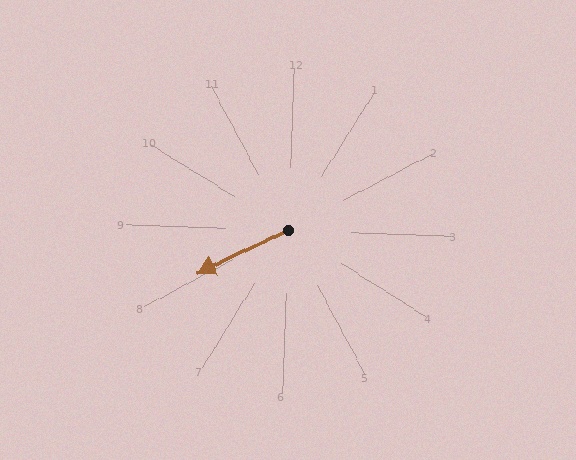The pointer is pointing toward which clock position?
Roughly 8 o'clock.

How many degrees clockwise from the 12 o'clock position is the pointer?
Approximately 242 degrees.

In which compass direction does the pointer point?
Southwest.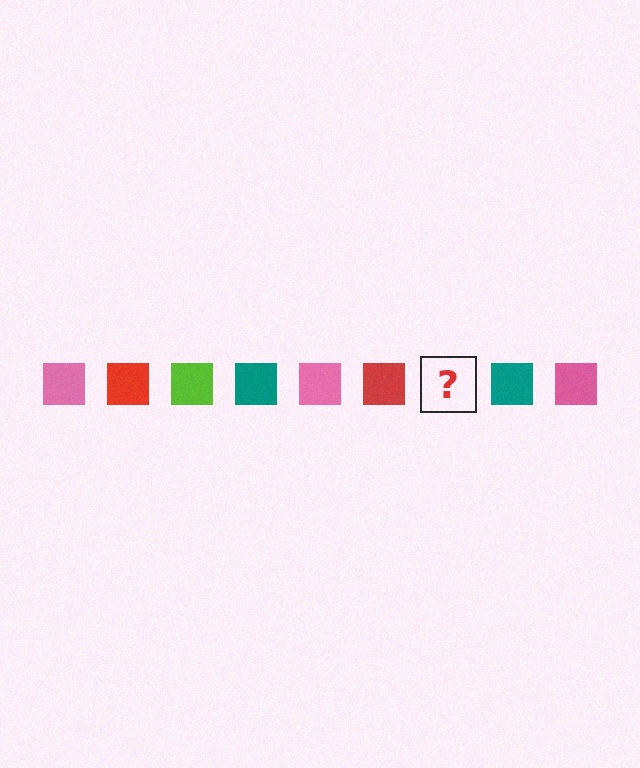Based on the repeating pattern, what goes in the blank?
The blank should be a lime square.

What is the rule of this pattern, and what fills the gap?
The rule is that the pattern cycles through pink, red, lime, teal squares. The gap should be filled with a lime square.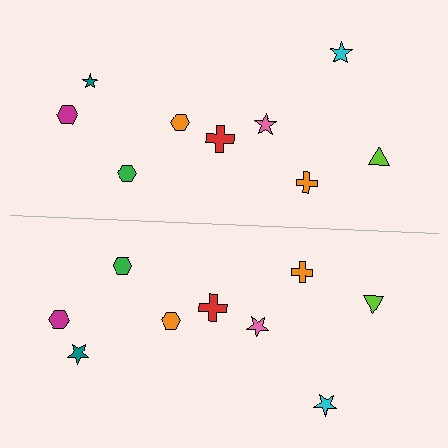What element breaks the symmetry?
The teal star on the bottom side has a different size than its mirror counterpart.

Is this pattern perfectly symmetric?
No, the pattern is not perfectly symmetric. The teal star on the bottom side has a different size than its mirror counterpart.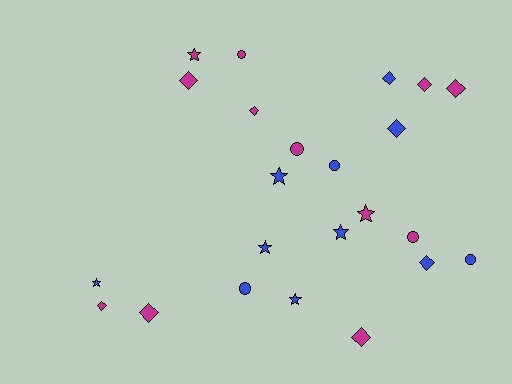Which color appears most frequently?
Magenta, with 12 objects.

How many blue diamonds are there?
There are 3 blue diamonds.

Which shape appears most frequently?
Diamond, with 10 objects.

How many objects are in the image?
There are 23 objects.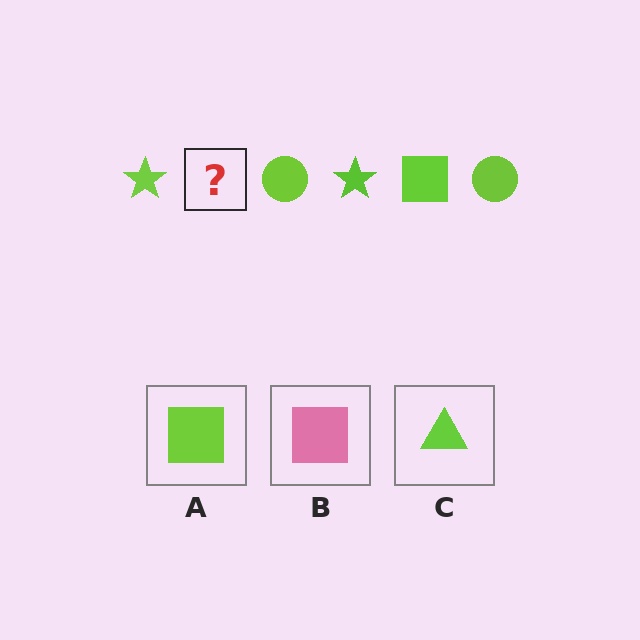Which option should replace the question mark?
Option A.